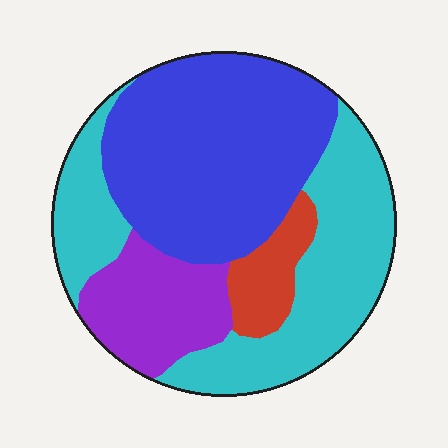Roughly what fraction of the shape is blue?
Blue takes up about two fifths (2/5) of the shape.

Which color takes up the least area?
Red, at roughly 10%.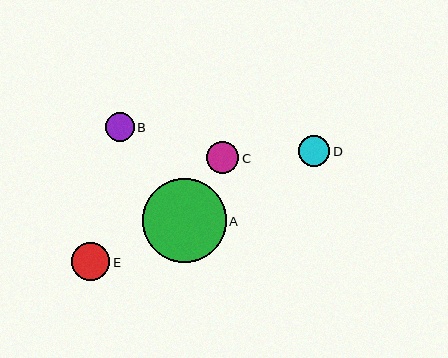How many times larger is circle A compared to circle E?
Circle A is approximately 2.2 times the size of circle E.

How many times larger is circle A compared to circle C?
Circle A is approximately 2.6 times the size of circle C.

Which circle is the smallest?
Circle B is the smallest with a size of approximately 29 pixels.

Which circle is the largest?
Circle A is the largest with a size of approximately 84 pixels.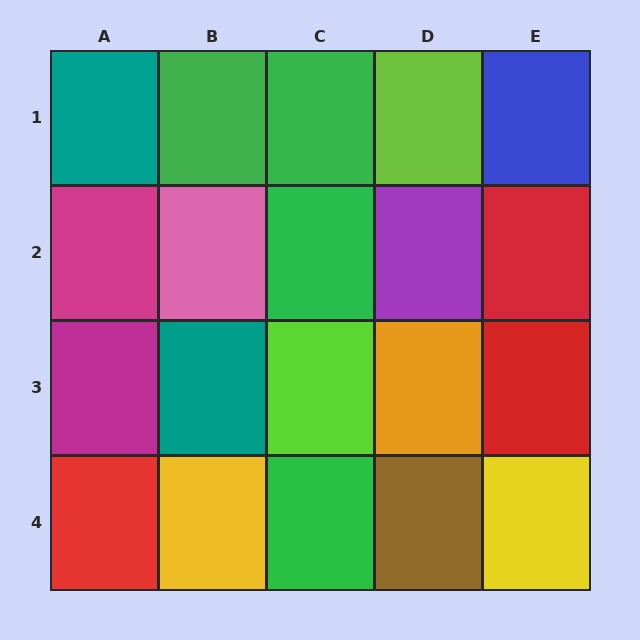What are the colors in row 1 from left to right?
Teal, green, green, lime, blue.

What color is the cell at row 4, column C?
Green.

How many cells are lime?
2 cells are lime.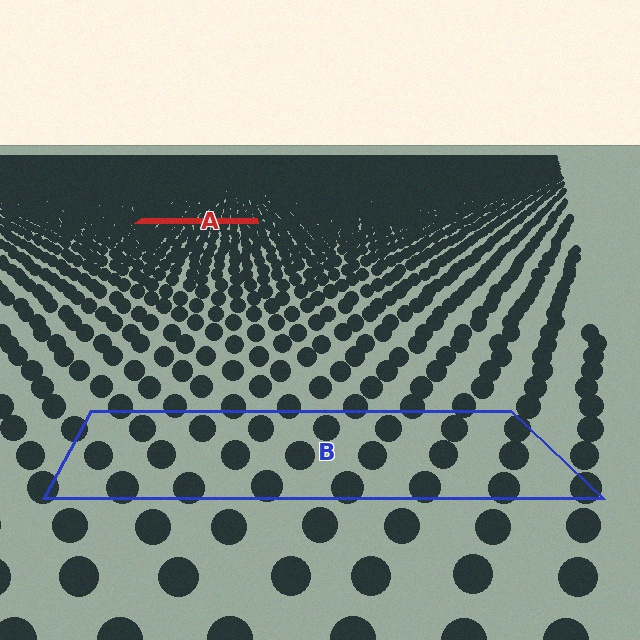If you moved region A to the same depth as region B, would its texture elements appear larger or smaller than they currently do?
They would appear larger. At a closer depth, the same texture elements are projected at a bigger on-screen size.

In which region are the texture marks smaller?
The texture marks are smaller in region A, because it is farther away.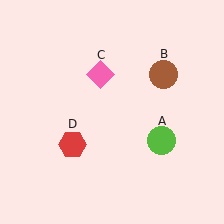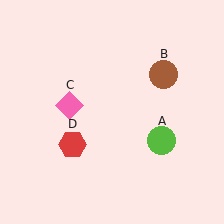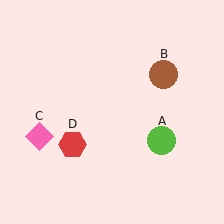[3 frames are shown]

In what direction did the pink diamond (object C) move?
The pink diamond (object C) moved down and to the left.